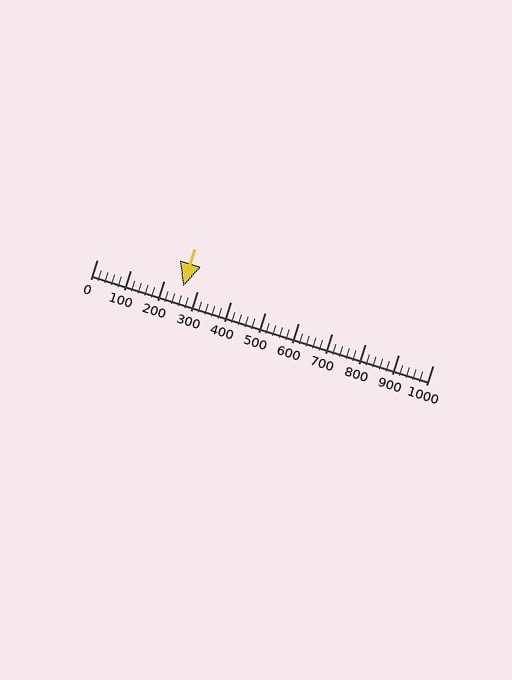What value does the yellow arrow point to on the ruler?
The yellow arrow points to approximately 257.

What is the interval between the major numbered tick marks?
The major tick marks are spaced 100 units apart.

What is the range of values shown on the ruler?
The ruler shows values from 0 to 1000.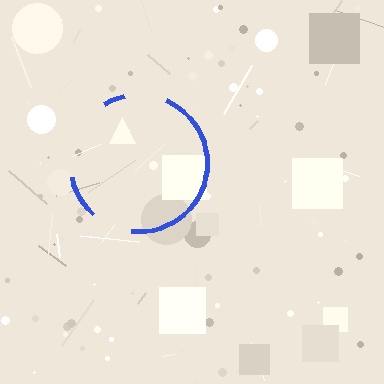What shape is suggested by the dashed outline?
The dashed outline suggests a circle.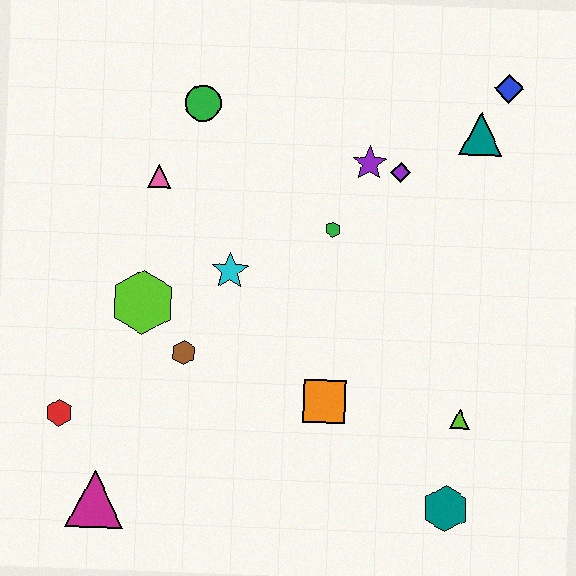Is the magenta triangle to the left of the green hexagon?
Yes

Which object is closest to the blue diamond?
The teal triangle is closest to the blue diamond.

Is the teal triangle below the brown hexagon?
No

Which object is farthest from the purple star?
The magenta triangle is farthest from the purple star.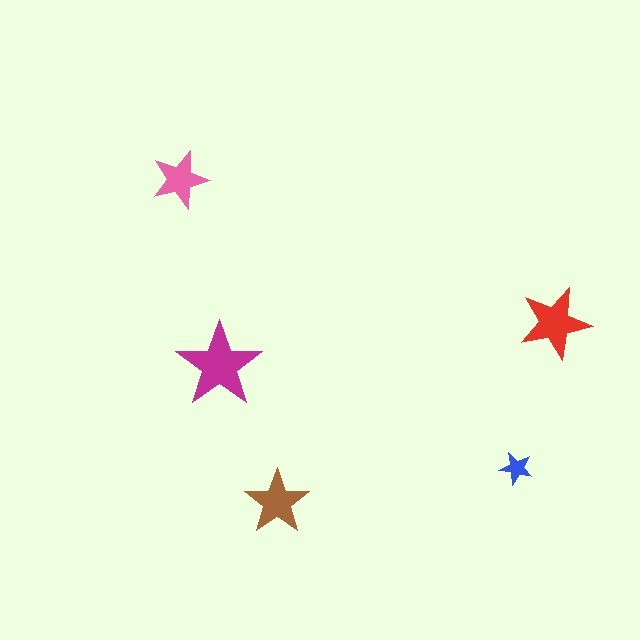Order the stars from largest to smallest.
the magenta one, the red one, the brown one, the pink one, the blue one.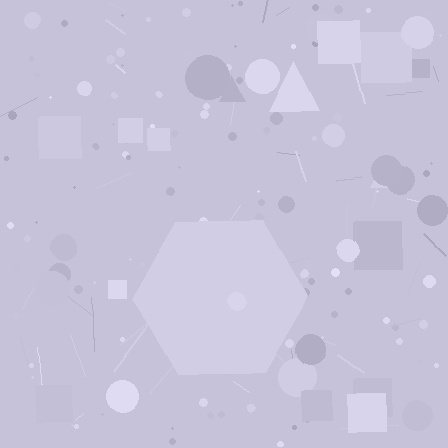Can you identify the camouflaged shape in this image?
The camouflaged shape is a hexagon.